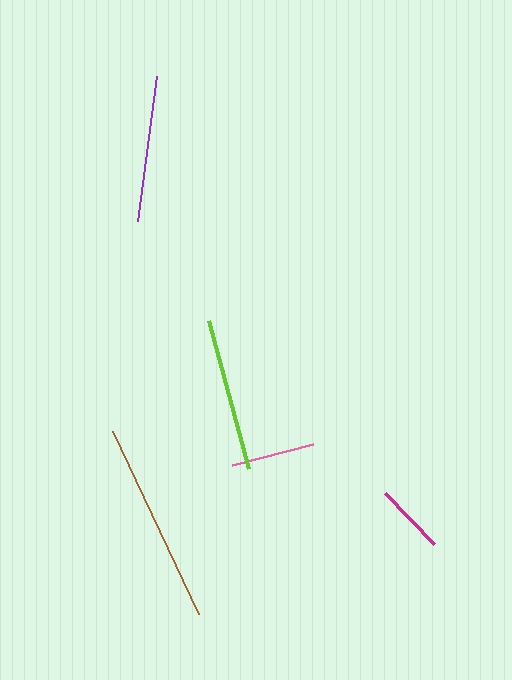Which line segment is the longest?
The brown line is the longest at approximately 202 pixels.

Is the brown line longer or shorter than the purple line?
The brown line is longer than the purple line.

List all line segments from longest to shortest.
From longest to shortest: brown, lime, purple, pink, magenta.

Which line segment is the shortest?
The magenta line is the shortest at approximately 71 pixels.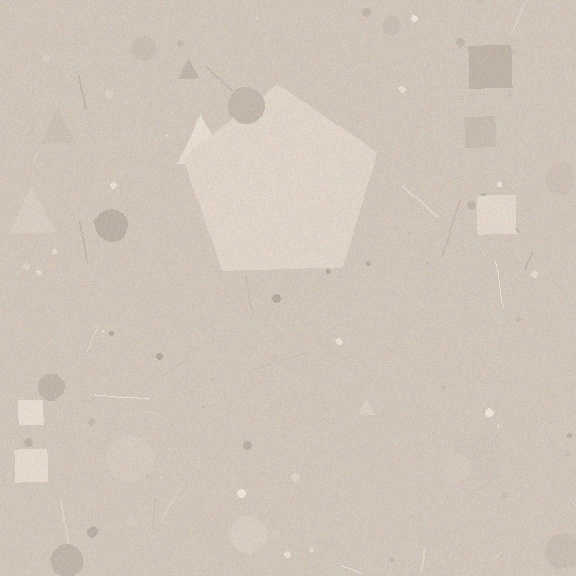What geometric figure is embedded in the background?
A pentagon is embedded in the background.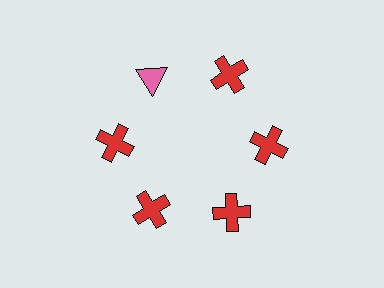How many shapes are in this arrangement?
There are 6 shapes arranged in a ring pattern.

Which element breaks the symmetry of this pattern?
The pink triangle at roughly the 11 o'clock position breaks the symmetry. All other shapes are red crosses.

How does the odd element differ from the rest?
It differs in both color (pink instead of red) and shape (triangle instead of cross).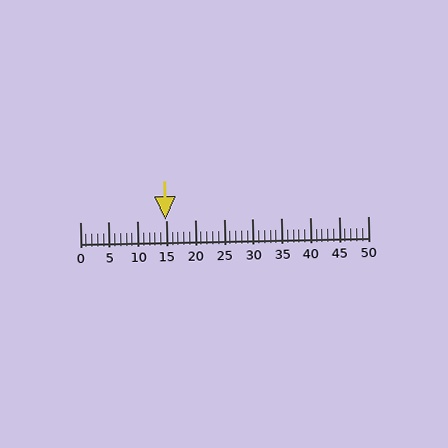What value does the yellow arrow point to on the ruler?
The yellow arrow points to approximately 15.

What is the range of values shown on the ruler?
The ruler shows values from 0 to 50.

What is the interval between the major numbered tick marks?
The major tick marks are spaced 5 units apart.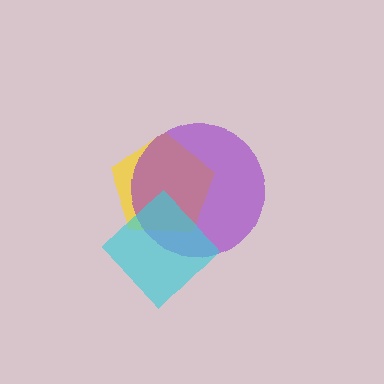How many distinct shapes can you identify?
There are 3 distinct shapes: a yellow pentagon, a purple circle, a cyan diamond.